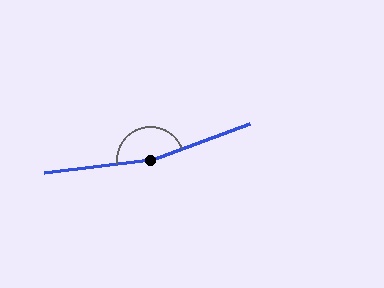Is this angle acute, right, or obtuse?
It is obtuse.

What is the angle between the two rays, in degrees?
Approximately 167 degrees.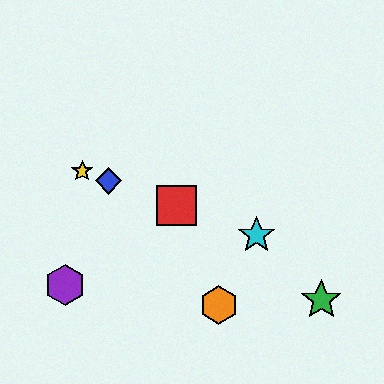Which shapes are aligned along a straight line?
The red square, the blue diamond, the yellow star, the cyan star are aligned along a straight line.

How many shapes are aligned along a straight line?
4 shapes (the red square, the blue diamond, the yellow star, the cyan star) are aligned along a straight line.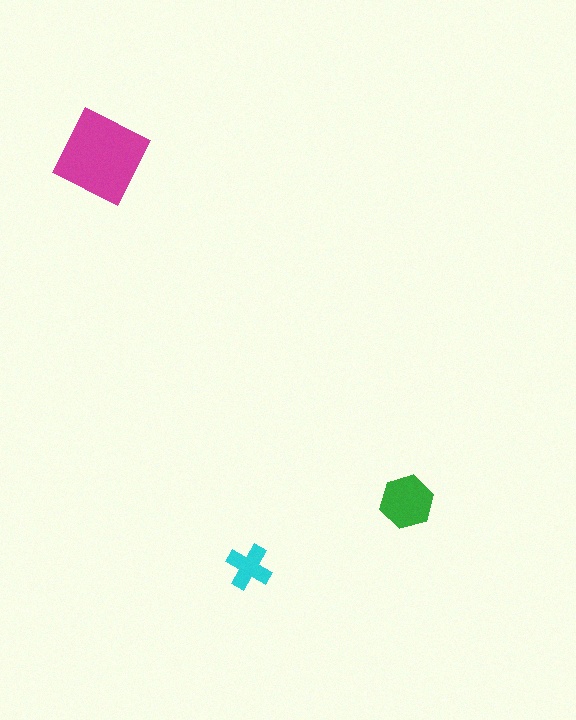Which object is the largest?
The magenta diamond.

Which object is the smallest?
The cyan cross.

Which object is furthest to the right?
The green hexagon is rightmost.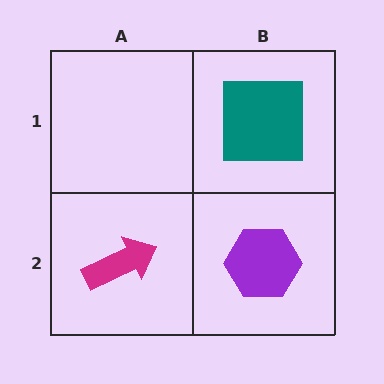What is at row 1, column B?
A teal square.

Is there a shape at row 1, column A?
No, that cell is empty.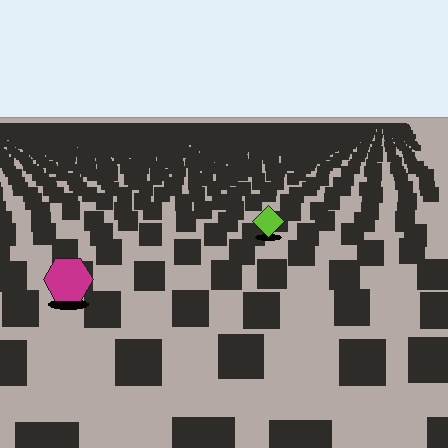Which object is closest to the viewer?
The magenta hexagon is closest. The texture marks near it are larger and more spread out.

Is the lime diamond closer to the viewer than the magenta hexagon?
No. The magenta hexagon is closer — you can tell from the texture gradient: the ground texture is coarser near it.